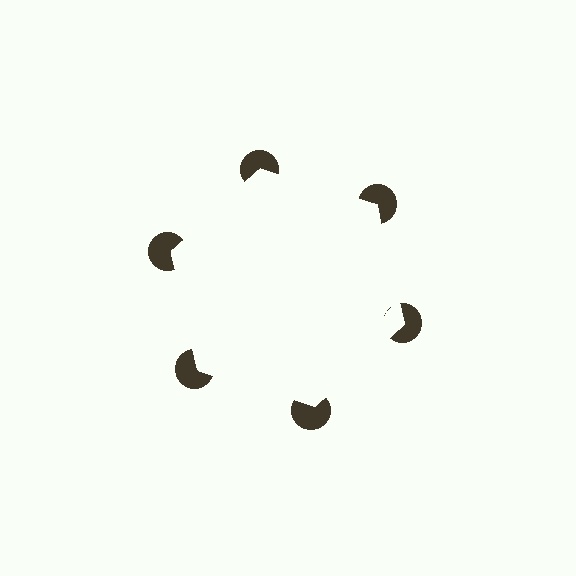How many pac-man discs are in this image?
There are 6 — one at each vertex of the illusory hexagon.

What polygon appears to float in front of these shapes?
An illusory hexagon — its edges are inferred from the aligned wedge cuts in the pac-man discs, not physically drawn.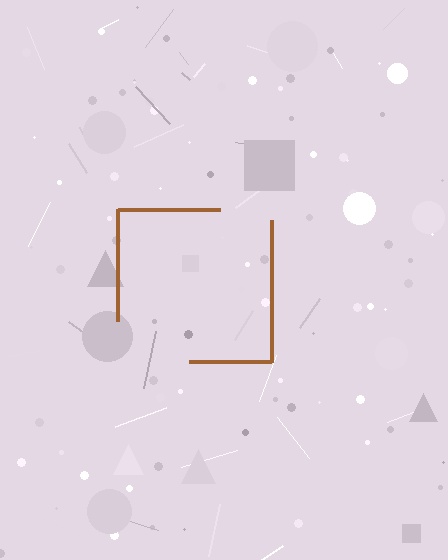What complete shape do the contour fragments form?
The contour fragments form a square.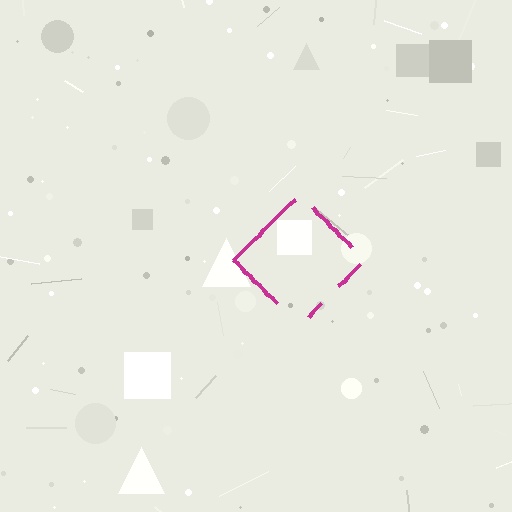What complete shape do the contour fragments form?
The contour fragments form a diamond.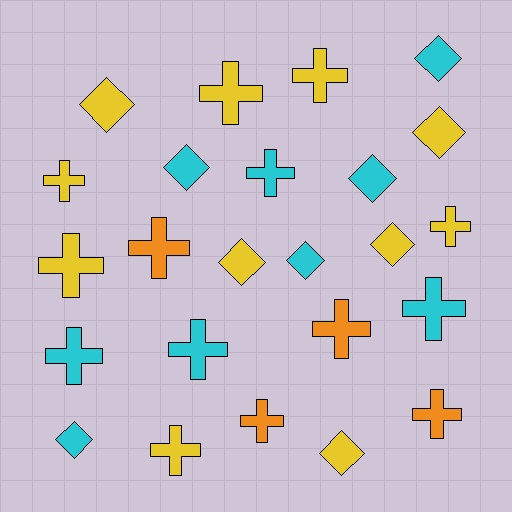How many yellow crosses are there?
There are 6 yellow crosses.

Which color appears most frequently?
Yellow, with 11 objects.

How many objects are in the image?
There are 24 objects.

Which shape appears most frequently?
Cross, with 14 objects.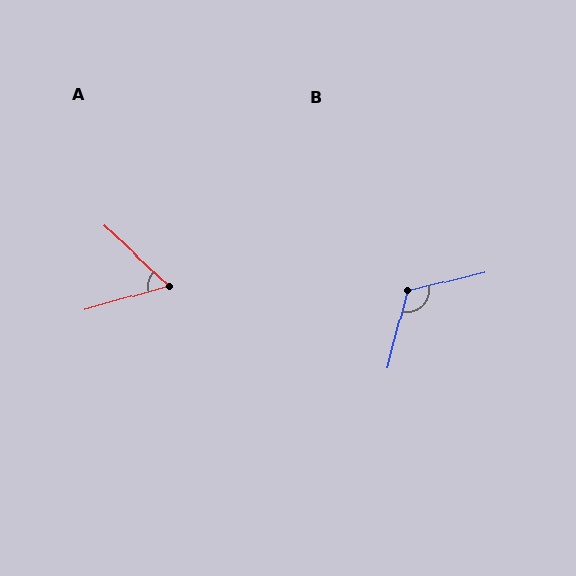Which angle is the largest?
B, at approximately 118 degrees.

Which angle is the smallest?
A, at approximately 58 degrees.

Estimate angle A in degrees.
Approximately 58 degrees.